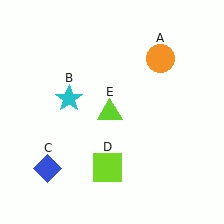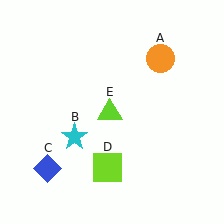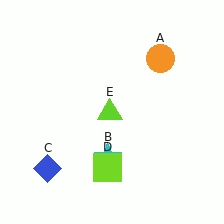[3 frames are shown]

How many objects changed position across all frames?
1 object changed position: cyan star (object B).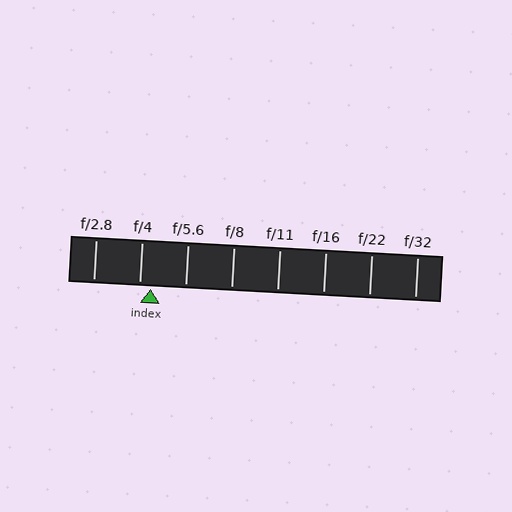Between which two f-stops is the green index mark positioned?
The index mark is between f/4 and f/5.6.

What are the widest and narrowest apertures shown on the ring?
The widest aperture shown is f/2.8 and the narrowest is f/32.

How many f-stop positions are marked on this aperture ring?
There are 8 f-stop positions marked.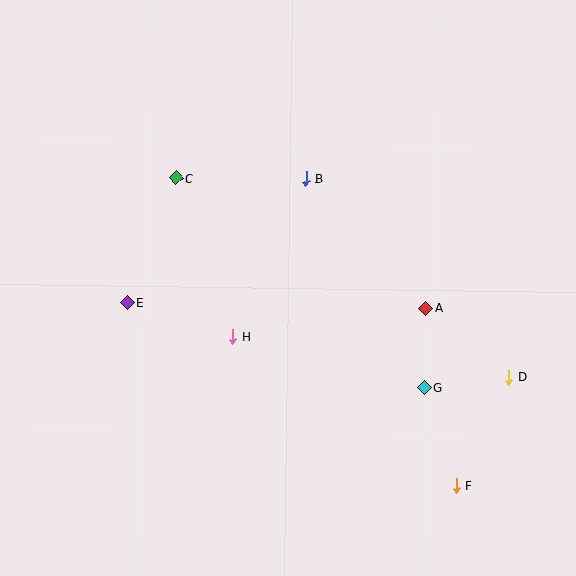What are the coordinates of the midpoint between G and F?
The midpoint between G and F is at (440, 437).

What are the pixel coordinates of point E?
Point E is at (127, 302).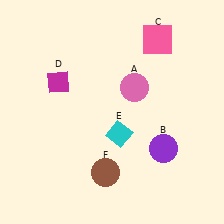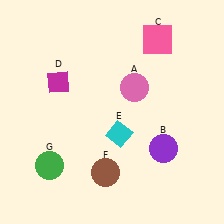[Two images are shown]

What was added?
A green circle (G) was added in Image 2.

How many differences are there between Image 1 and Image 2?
There is 1 difference between the two images.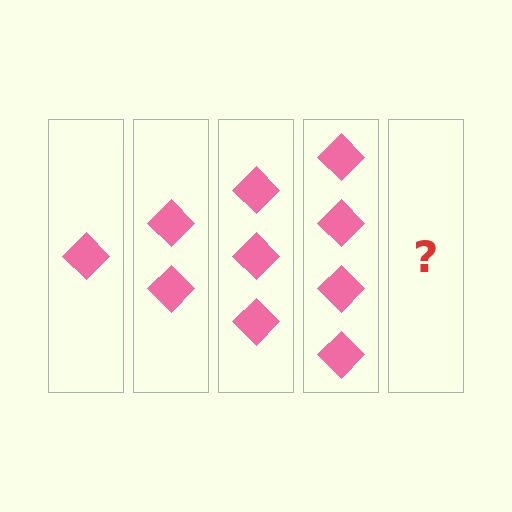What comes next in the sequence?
The next element should be 5 diamonds.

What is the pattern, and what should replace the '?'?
The pattern is that each step adds one more diamond. The '?' should be 5 diamonds.